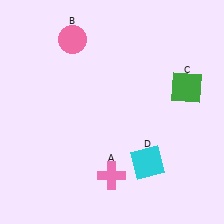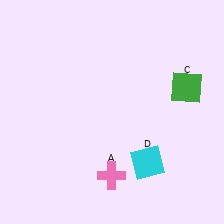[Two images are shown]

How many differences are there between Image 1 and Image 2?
There is 1 difference between the two images.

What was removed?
The pink circle (B) was removed in Image 2.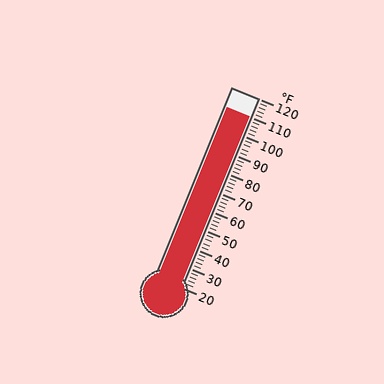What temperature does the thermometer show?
The thermometer shows approximately 110°F.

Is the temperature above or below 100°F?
The temperature is above 100°F.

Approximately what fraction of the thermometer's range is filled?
The thermometer is filled to approximately 90% of its range.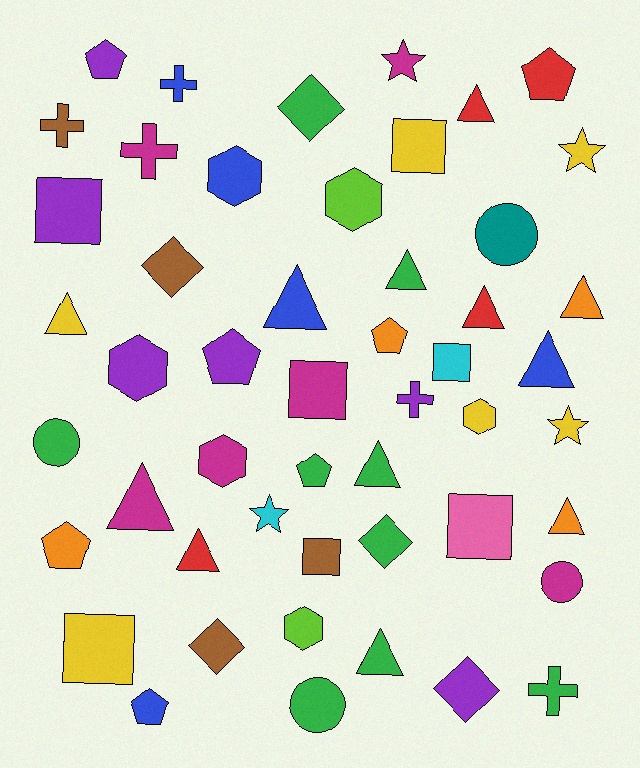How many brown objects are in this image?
There are 4 brown objects.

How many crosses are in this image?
There are 5 crosses.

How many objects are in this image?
There are 50 objects.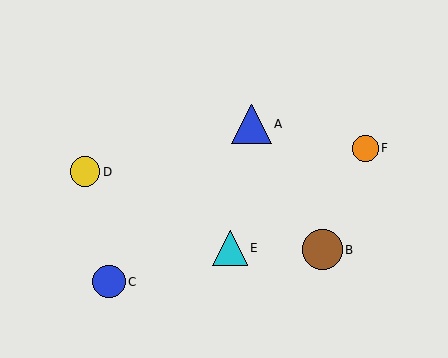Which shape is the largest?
The brown circle (labeled B) is the largest.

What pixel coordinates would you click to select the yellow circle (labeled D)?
Click at (85, 172) to select the yellow circle D.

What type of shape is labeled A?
Shape A is a blue triangle.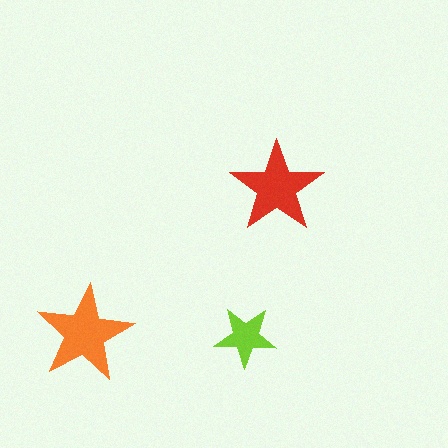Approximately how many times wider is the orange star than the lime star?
About 1.5 times wider.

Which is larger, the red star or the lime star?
The red one.